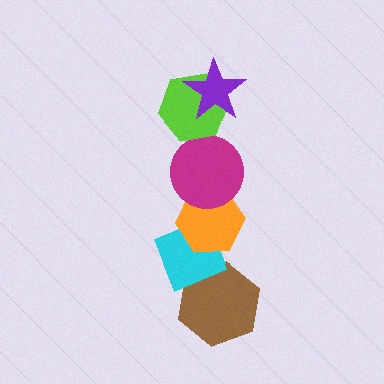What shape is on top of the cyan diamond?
The orange hexagon is on top of the cyan diamond.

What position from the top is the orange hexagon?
The orange hexagon is 4th from the top.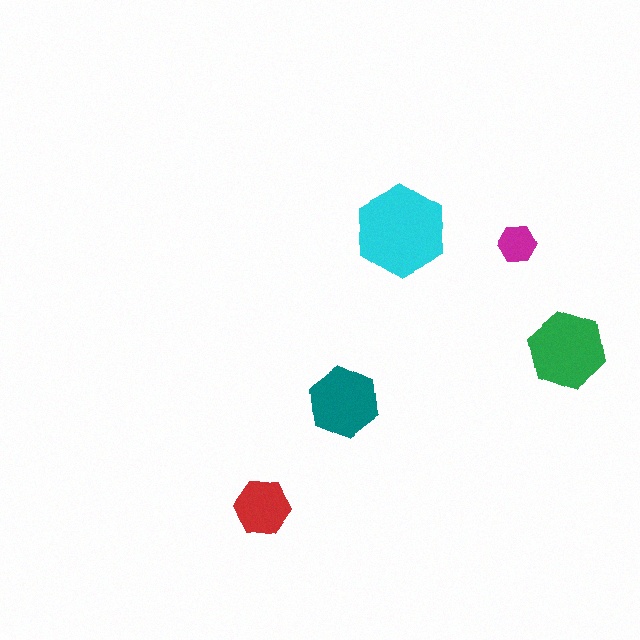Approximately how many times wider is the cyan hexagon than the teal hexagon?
About 1.5 times wider.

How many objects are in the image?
There are 5 objects in the image.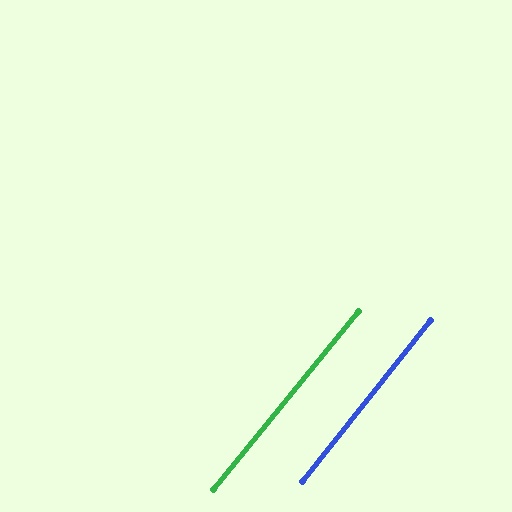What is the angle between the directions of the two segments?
Approximately 1 degree.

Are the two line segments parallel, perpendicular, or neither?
Parallel — their directions differ by only 0.9°.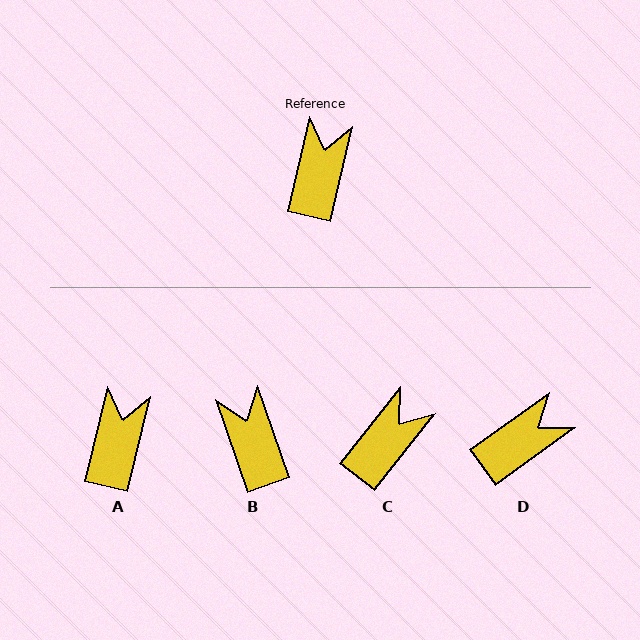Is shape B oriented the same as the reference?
No, it is off by about 32 degrees.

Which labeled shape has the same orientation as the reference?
A.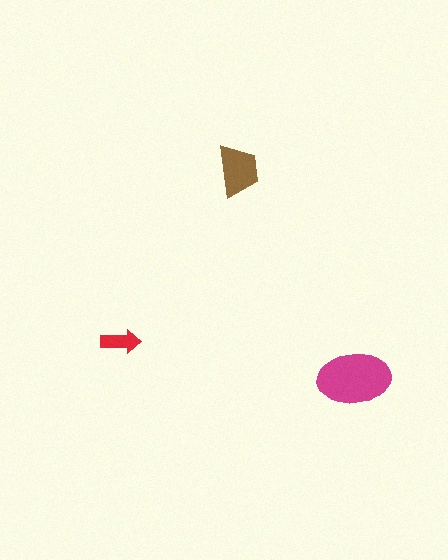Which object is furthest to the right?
The magenta ellipse is rightmost.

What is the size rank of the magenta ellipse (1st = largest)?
1st.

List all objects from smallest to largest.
The red arrow, the brown trapezoid, the magenta ellipse.